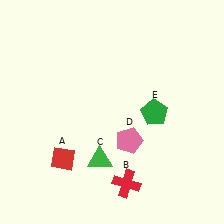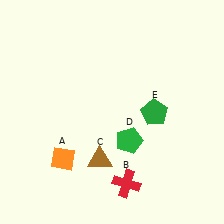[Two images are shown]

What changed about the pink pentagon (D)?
In Image 1, D is pink. In Image 2, it changed to green.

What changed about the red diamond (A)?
In Image 1, A is red. In Image 2, it changed to orange.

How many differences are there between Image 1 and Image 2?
There are 3 differences between the two images.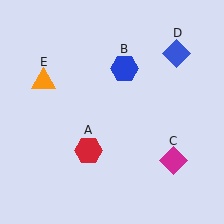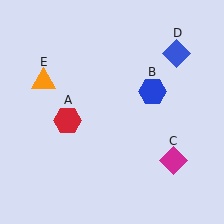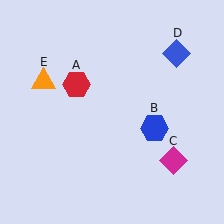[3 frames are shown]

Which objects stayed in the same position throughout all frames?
Magenta diamond (object C) and blue diamond (object D) and orange triangle (object E) remained stationary.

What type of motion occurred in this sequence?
The red hexagon (object A), blue hexagon (object B) rotated clockwise around the center of the scene.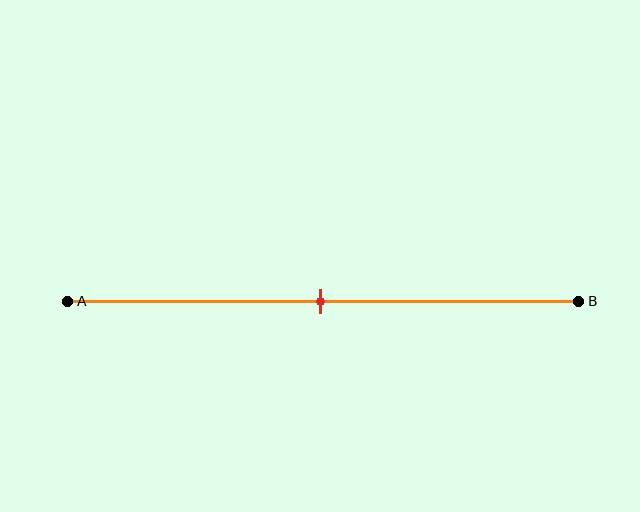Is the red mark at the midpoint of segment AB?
Yes, the mark is approximately at the midpoint.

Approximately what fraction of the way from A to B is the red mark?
The red mark is approximately 50% of the way from A to B.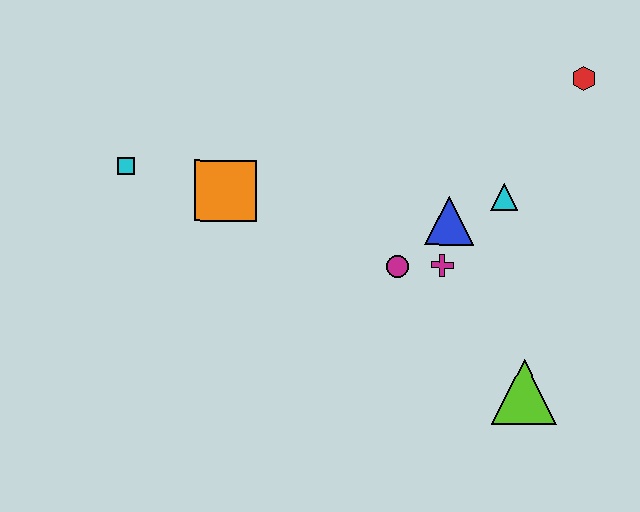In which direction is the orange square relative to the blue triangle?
The orange square is to the left of the blue triangle.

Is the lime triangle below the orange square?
Yes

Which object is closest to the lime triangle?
The magenta cross is closest to the lime triangle.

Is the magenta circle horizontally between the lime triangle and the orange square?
Yes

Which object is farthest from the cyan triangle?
The cyan square is farthest from the cyan triangle.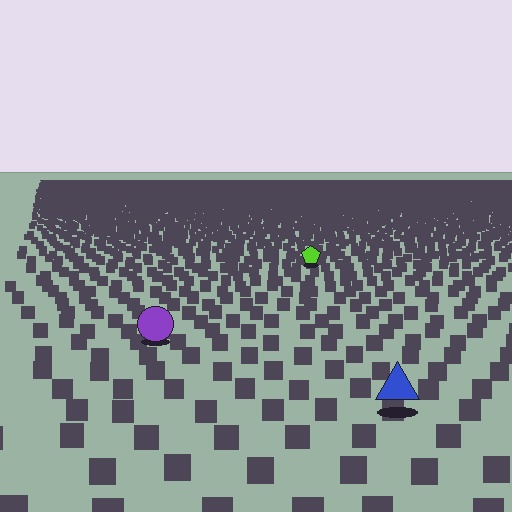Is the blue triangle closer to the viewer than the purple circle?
Yes. The blue triangle is closer — you can tell from the texture gradient: the ground texture is coarser near it.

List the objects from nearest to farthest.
From nearest to farthest: the blue triangle, the purple circle, the lime pentagon.